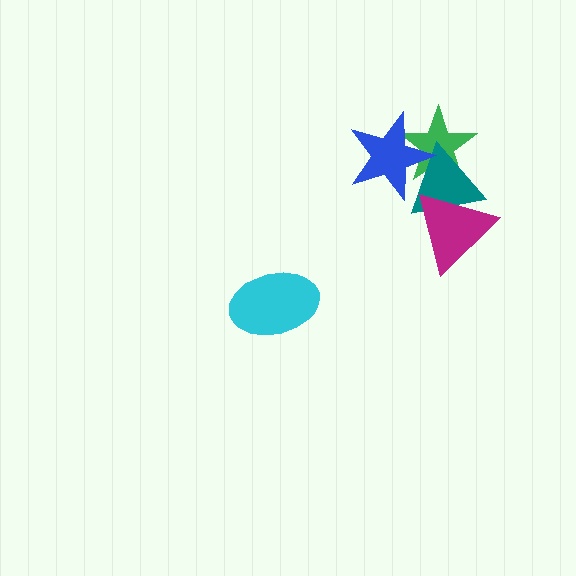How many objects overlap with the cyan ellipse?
0 objects overlap with the cyan ellipse.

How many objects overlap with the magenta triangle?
1 object overlaps with the magenta triangle.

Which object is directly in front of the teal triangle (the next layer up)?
The blue star is directly in front of the teal triangle.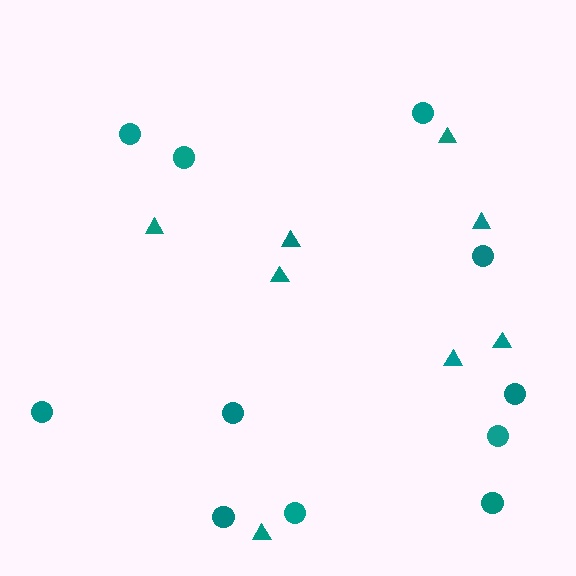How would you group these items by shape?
There are 2 groups: one group of triangles (8) and one group of circles (11).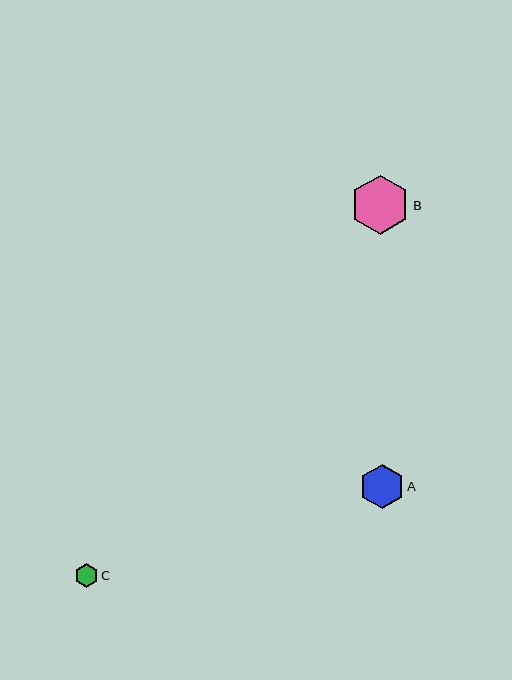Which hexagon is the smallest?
Hexagon C is the smallest with a size of approximately 24 pixels.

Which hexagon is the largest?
Hexagon B is the largest with a size of approximately 59 pixels.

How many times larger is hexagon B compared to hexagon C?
Hexagon B is approximately 2.5 times the size of hexagon C.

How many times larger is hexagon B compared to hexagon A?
Hexagon B is approximately 1.3 times the size of hexagon A.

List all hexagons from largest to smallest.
From largest to smallest: B, A, C.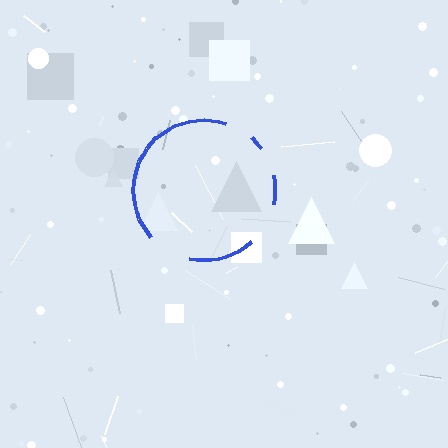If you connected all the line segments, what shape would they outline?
They would outline a circle.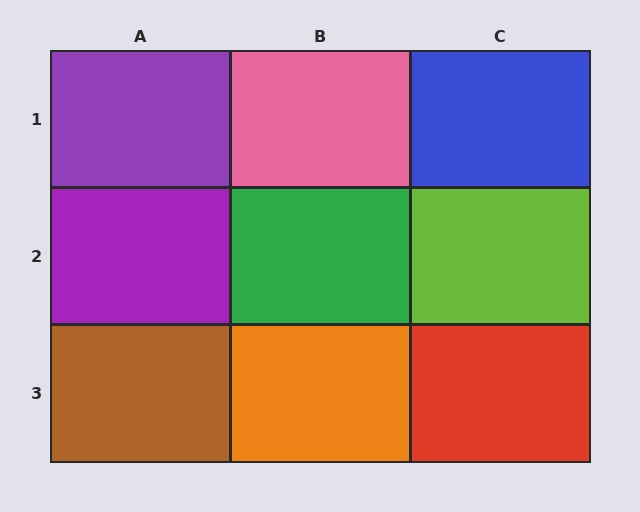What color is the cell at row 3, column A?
Brown.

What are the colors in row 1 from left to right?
Purple, pink, blue.